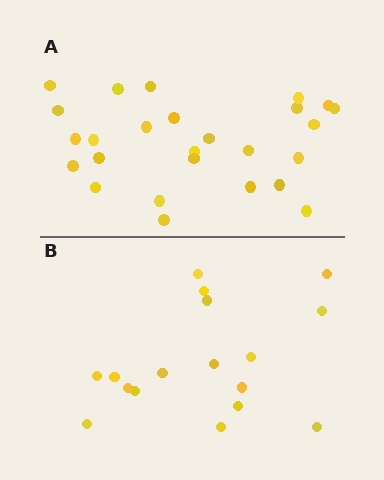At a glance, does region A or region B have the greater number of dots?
Region A (the top region) has more dots.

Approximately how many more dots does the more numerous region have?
Region A has roughly 8 or so more dots than region B.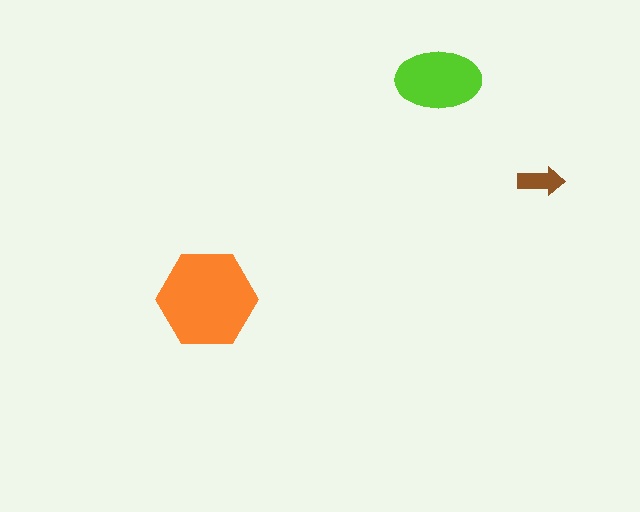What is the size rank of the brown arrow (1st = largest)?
3rd.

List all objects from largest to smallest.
The orange hexagon, the lime ellipse, the brown arrow.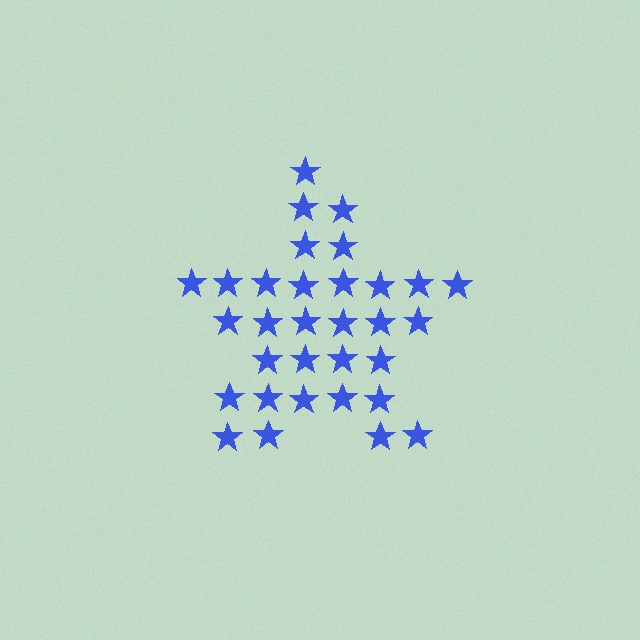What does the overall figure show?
The overall figure shows a star.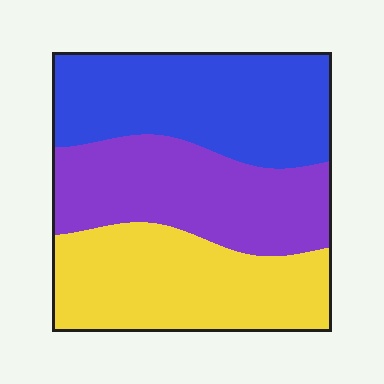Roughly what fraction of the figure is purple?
Purple covers 32% of the figure.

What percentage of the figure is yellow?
Yellow covers around 35% of the figure.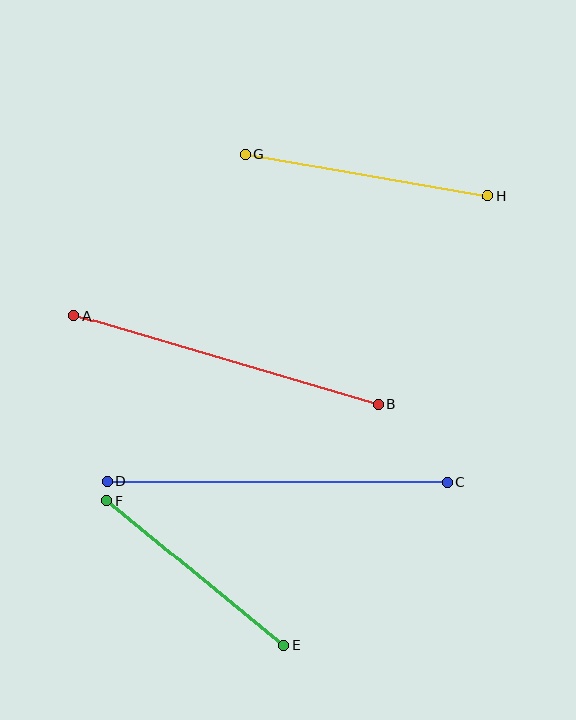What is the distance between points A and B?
The distance is approximately 317 pixels.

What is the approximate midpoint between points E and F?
The midpoint is at approximately (195, 573) pixels.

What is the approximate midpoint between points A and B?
The midpoint is at approximately (226, 360) pixels.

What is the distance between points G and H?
The distance is approximately 245 pixels.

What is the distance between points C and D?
The distance is approximately 340 pixels.